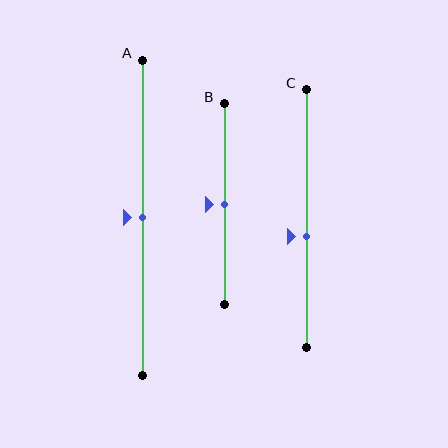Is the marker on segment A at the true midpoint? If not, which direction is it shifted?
Yes, the marker on segment A is at the true midpoint.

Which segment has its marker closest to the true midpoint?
Segment A has its marker closest to the true midpoint.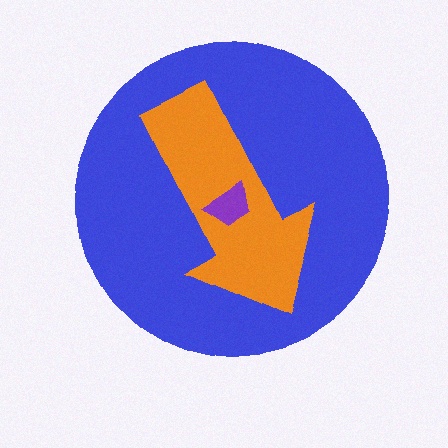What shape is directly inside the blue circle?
The orange arrow.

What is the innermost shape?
The purple trapezoid.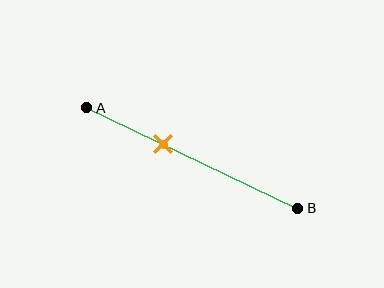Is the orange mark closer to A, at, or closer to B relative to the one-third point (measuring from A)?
The orange mark is approximately at the one-third point of segment AB.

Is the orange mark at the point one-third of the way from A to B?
Yes, the mark is approximately at the one-third point.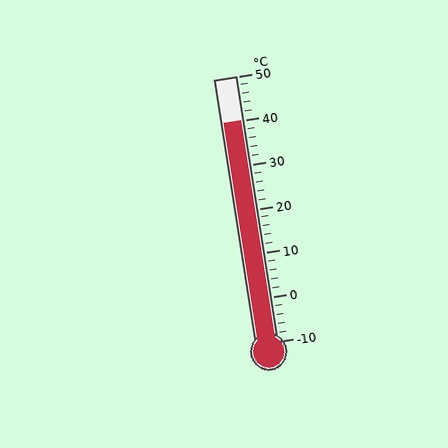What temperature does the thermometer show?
The thermometer shows approximately 40°C.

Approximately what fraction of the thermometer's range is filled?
The thermometer is filled to approximately 85% of its range.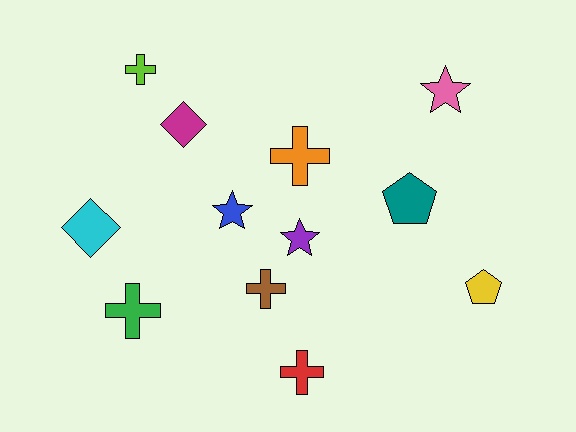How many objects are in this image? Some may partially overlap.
There are 12 objects.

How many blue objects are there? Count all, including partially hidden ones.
There is 1 blue object.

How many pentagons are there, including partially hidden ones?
There are 2 pentagons.